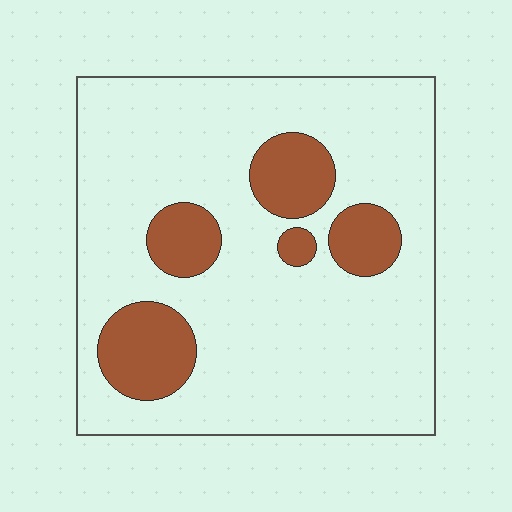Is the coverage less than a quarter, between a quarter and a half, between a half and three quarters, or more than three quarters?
Less than a quarter.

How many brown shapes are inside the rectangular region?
5.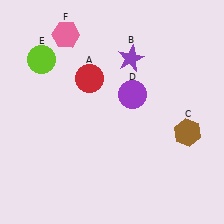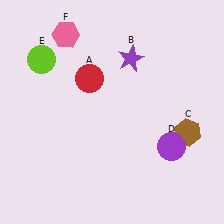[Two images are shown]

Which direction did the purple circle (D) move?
The purple circle (D) moved down.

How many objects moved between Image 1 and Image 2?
1 object moved between the two images.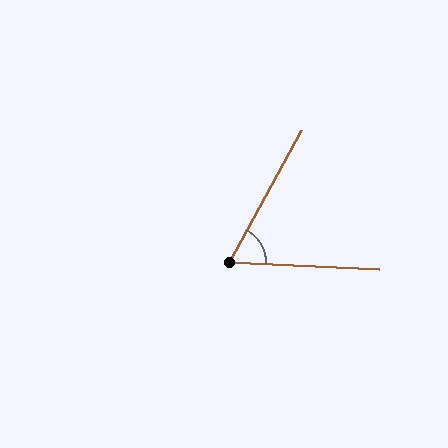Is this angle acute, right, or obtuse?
It is acute.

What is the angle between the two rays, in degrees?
Approximately 64 degrees.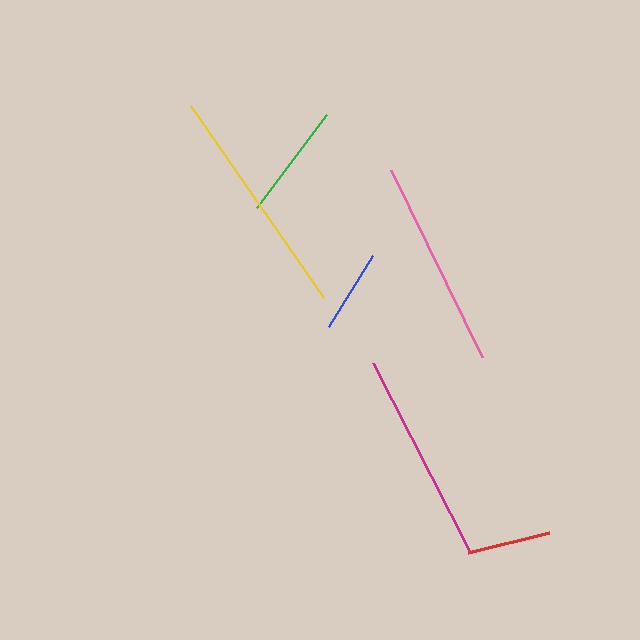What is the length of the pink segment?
The pink segment is approximately 208 pixels long.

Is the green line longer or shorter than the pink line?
The pink line is longer than the green line.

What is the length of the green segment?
The green segment is approximately 117 pixels long.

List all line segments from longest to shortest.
From longest to shortest: yellow, magenta, pink, green, blue, red.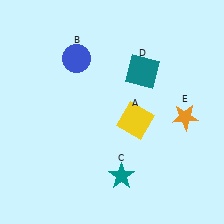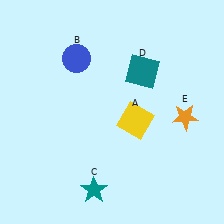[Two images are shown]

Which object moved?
The teal star (C) moved left.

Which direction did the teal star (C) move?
The teal star (C) moved left.